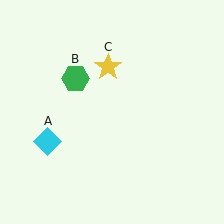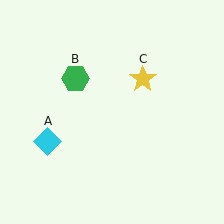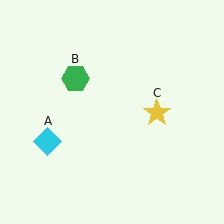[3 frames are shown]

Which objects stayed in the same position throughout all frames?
Cyan diamond (object A) and green hexagon (object B) remained stationary.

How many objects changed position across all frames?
1 object changed position: yellow star (object C).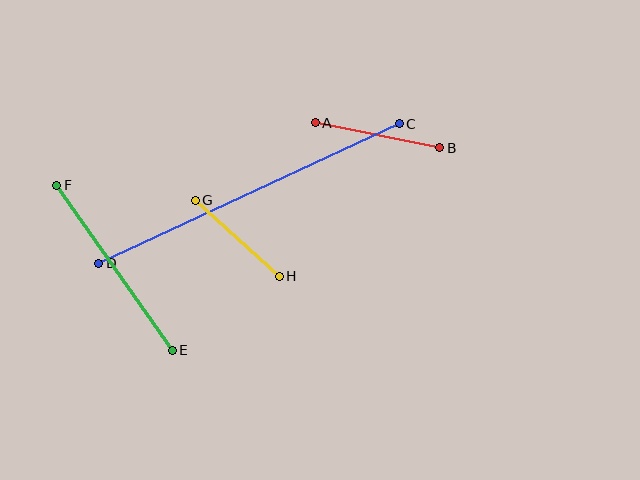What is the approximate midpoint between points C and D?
The midpoint is at approximately (249, 194) pixels.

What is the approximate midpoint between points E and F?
The midpoint is at approximately (114, 268) pixels.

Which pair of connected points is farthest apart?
Points C and D are farthest apart.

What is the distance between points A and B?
The distance is approximately 127 pixels.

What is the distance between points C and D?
The distance is approximately 331 pixels.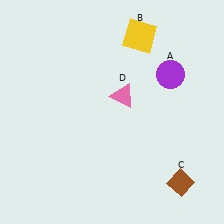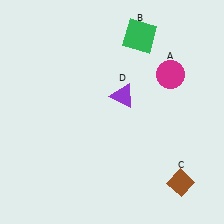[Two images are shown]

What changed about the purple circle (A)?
In Image 1, A is purple. In Image 2, it changed to magenta.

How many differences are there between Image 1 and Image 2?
There are 3 differences between the two images.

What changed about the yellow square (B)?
In Image 1, B is yellow. In Image 2, it changed to green.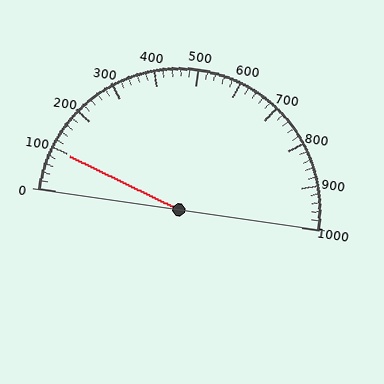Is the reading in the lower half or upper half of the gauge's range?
The reading is in the lower half of the range (0 to 1000).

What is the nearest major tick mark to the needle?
The nearest major tick mark is 100.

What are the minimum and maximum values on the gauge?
The gauge ranges from 0 to 1000.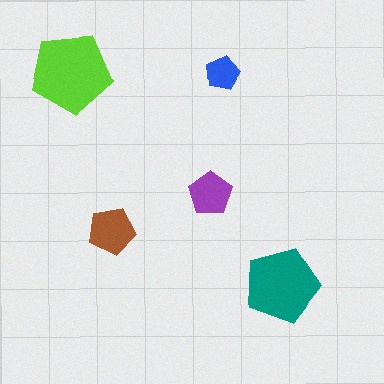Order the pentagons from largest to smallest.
the lime one, the teal one, the brown one, the purple one, the blue one.